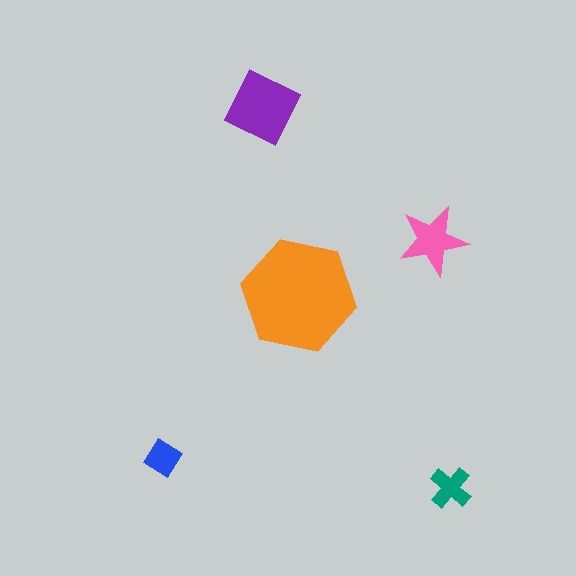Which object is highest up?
The purple square is topmost.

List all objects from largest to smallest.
The orange hexagon, the purple square, the pink star, the teal cross, the blue diamond.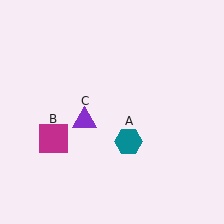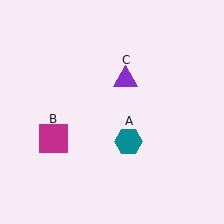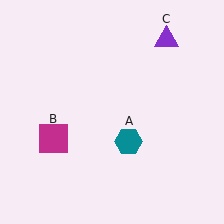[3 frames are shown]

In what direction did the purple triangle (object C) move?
The purple triangle (object C) moved up and to the right.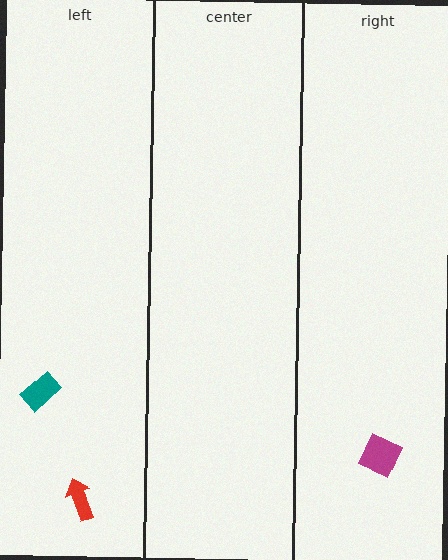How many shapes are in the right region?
1.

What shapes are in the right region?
The magenta square.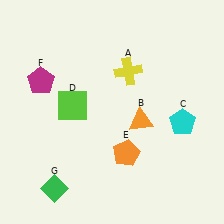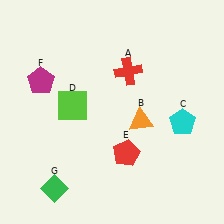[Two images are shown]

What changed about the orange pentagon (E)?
In Image 1, E is orange. In Image 2, it changed to red.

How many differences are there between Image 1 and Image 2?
There are 2 differences between the two images.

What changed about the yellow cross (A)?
In Image 1, A is yellow. In Image 2, it changed to red.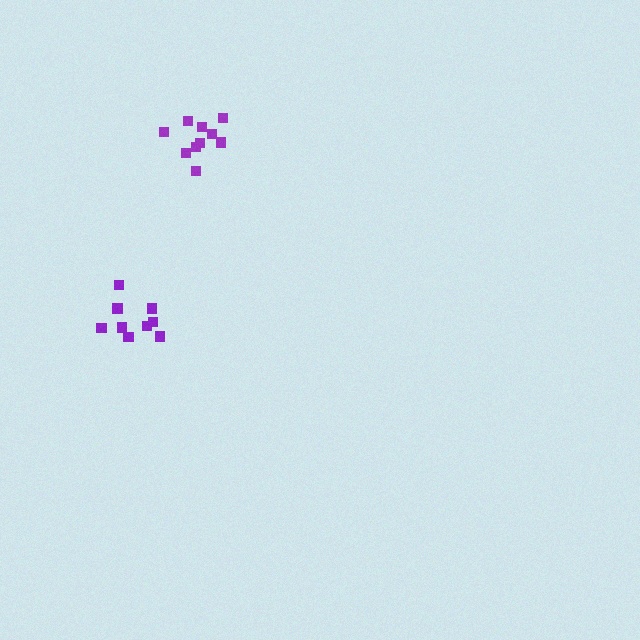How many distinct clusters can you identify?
There are 2 distinct clusters.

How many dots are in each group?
Group 1: 10 dots, Group 2: 9 dots (19 total).